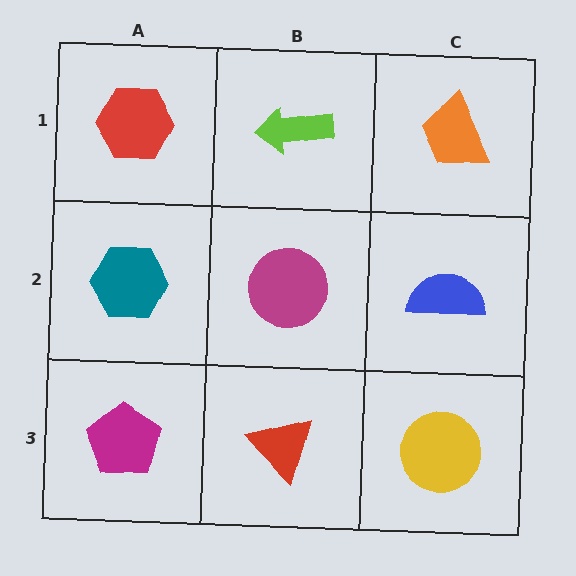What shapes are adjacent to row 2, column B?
A lime arrow (row 1, column B), a red triangle (row 3, column B), a teal hexagon (row 2, column A), a blue semicircle (row 2, column C).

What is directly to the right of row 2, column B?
A blue semicircle.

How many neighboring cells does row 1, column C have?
2.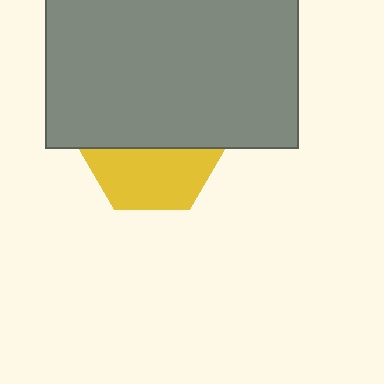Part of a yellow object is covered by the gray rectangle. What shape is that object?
It is a hexagon.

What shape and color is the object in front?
The object in front is a gray rectangle.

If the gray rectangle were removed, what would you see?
You would see the complete yellow hexagon.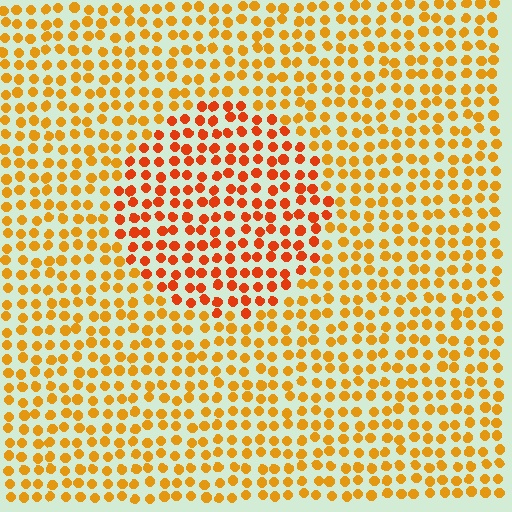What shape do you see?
I see a circle.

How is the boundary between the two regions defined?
The boundary is defined purely by a slight shift in hue (about 26 degrees). Spacing, size, and orientation are identical on both sides.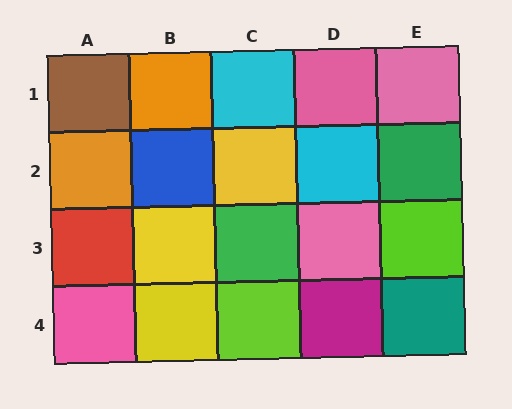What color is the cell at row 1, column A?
Brown.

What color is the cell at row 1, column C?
Cyan.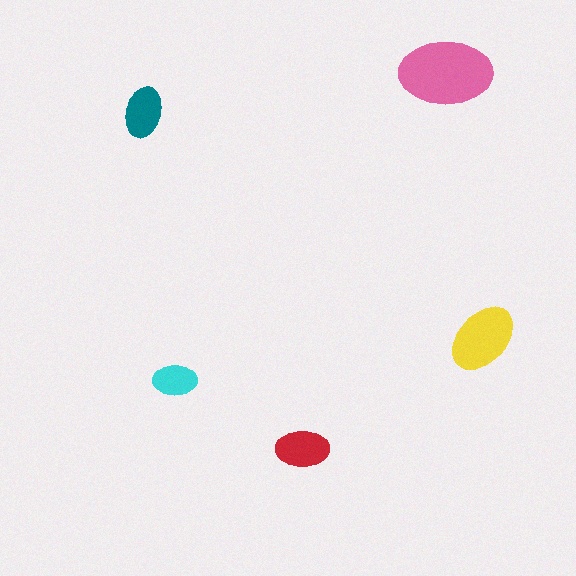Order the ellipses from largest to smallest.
the pink one, the yellow one, the red one, the teal one, the cyan one.